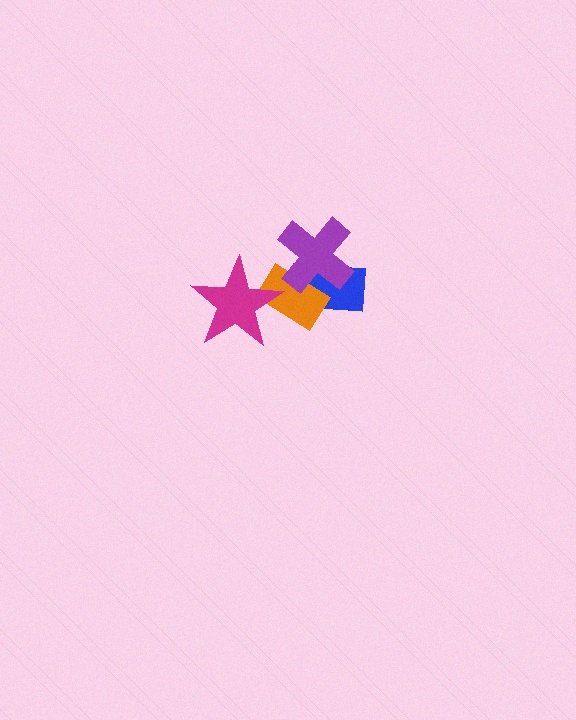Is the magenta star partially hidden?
No, no other shape covers it.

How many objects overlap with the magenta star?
1 object overlaps with the magenta star.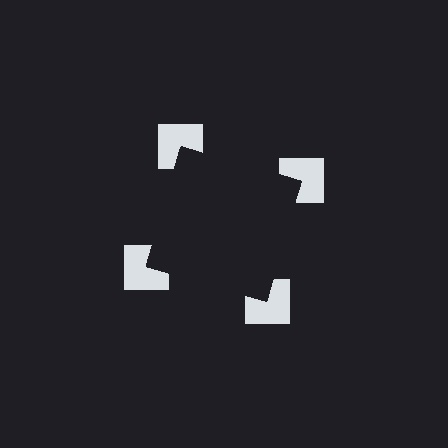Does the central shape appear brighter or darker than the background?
It typically appears slightly darker than the background, even though no actual brightness change is drawn.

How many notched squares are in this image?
There are 4 — one at each vertex of the illusory square.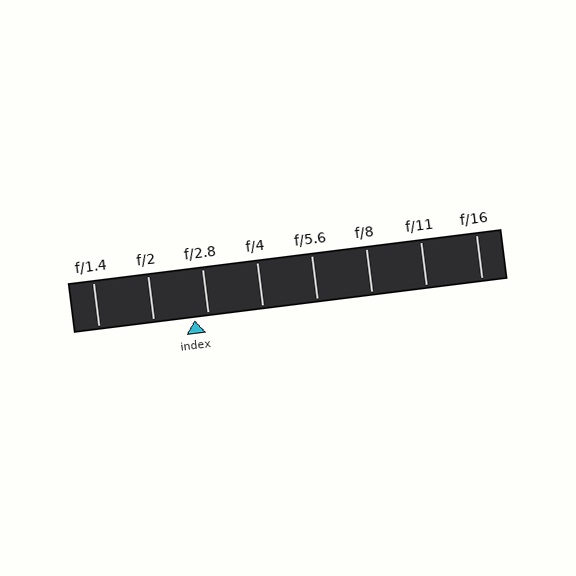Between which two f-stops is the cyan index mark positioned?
The index mark is between f/2 and f/2.8.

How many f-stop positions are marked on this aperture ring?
There are 8 f-stop positions marked.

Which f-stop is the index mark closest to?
The index mark is closest to f/2.8.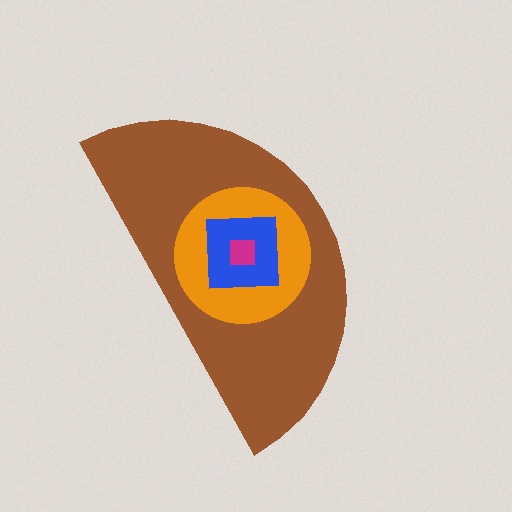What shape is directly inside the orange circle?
The blue square.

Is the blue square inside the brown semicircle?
Yes.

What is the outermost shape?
The brown semicircle.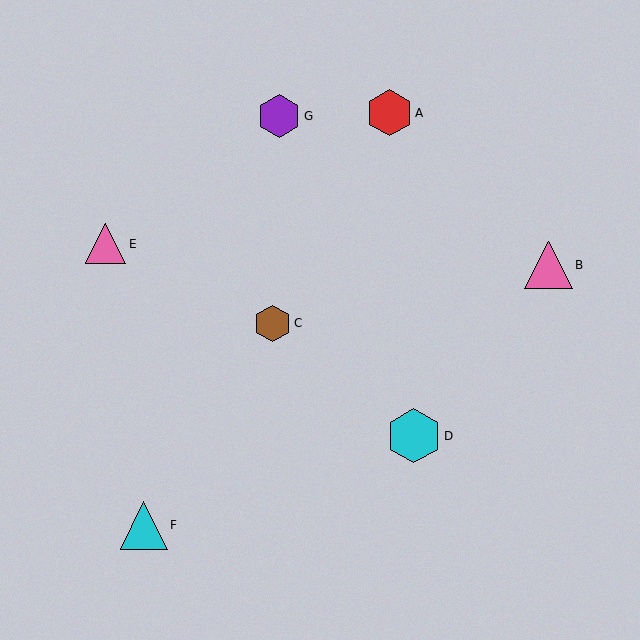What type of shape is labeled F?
Shape F is a cyan triangle.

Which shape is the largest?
The cyan hexagon (labeled D) is the largest.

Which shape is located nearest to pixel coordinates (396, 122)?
The red hexagon (labeled A) at (389, 113) is nearest to that location.